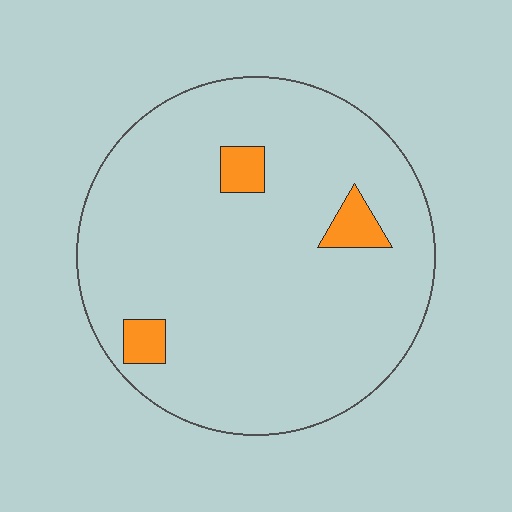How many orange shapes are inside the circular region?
3.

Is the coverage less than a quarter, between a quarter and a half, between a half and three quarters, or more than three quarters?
Less than a quarter.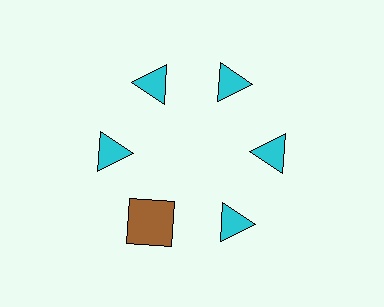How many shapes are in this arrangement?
There are 6 shapes arranged in a ring pattern.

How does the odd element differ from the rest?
It differs in both color (brown instead of cyan) and shape (square instead of triangle).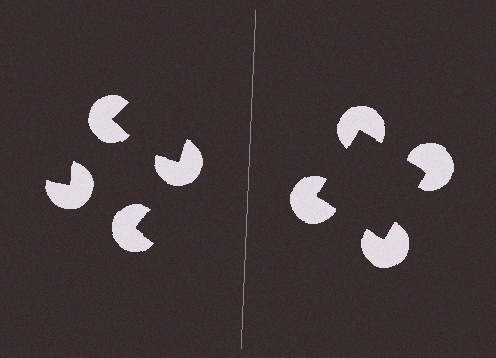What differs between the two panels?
The pac-man discs are positioned identically on both sides; only the wedge orientations differ. On the right they align to a square; on the left they are misaligned.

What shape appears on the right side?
An illusory square.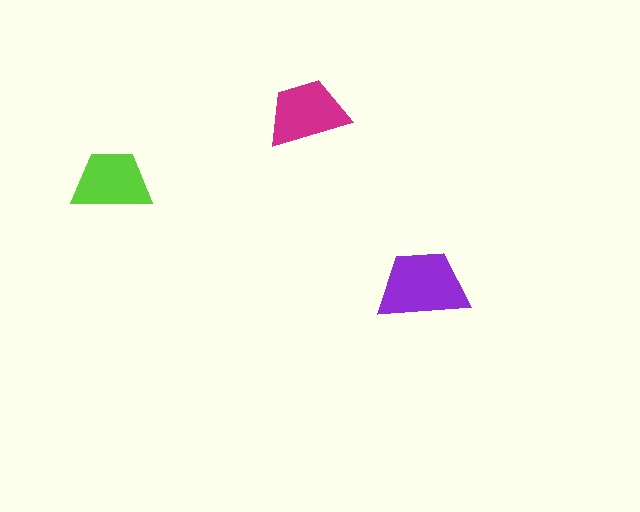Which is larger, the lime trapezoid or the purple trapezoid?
The purple one.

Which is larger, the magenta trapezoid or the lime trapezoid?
The magenta one.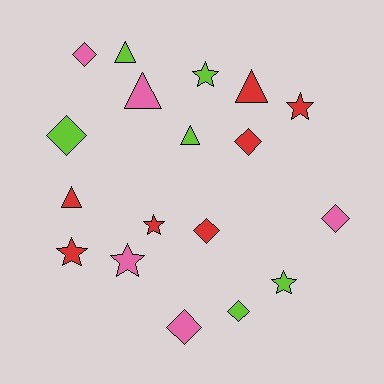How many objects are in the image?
There are 18 objects.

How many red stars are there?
There are 3 red stars.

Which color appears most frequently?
Red, with 7 objects.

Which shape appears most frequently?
Diamond, with 7 objects.